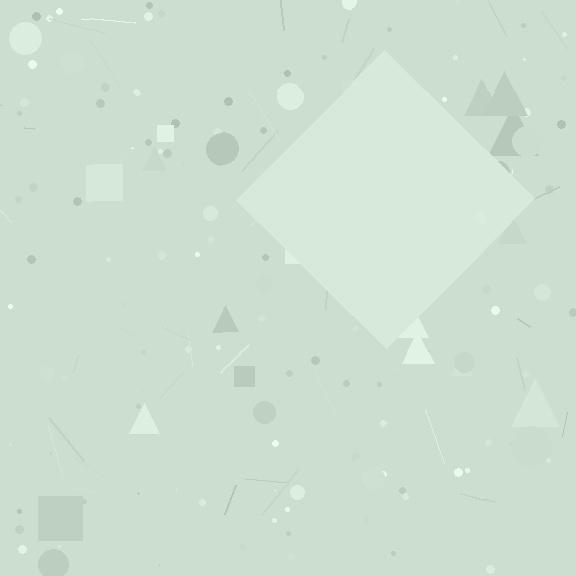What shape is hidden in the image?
A diamond is hidden in the image.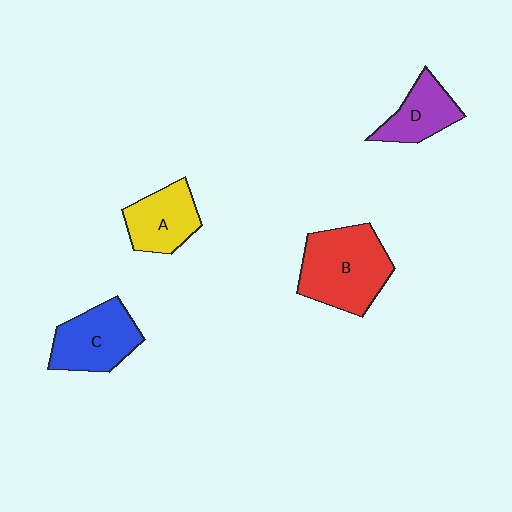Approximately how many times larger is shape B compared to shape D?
Approximately 1.8 times.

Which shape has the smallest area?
Shape D (purple).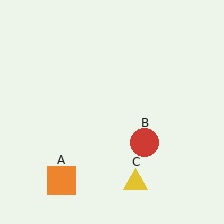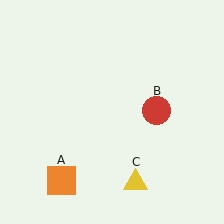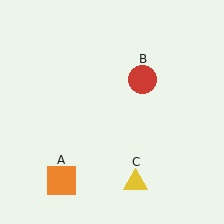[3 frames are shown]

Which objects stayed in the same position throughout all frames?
Orange square (object A) and yellow triangle (object C) remained stationary.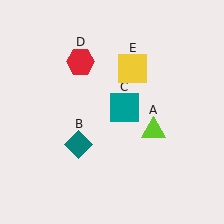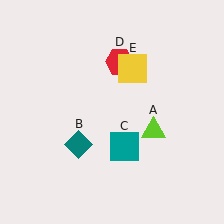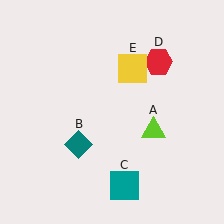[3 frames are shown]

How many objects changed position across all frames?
2 objects changed position: teal square (object C), red hexagon (object D).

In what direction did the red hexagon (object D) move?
The red hexagon (object D) moved right.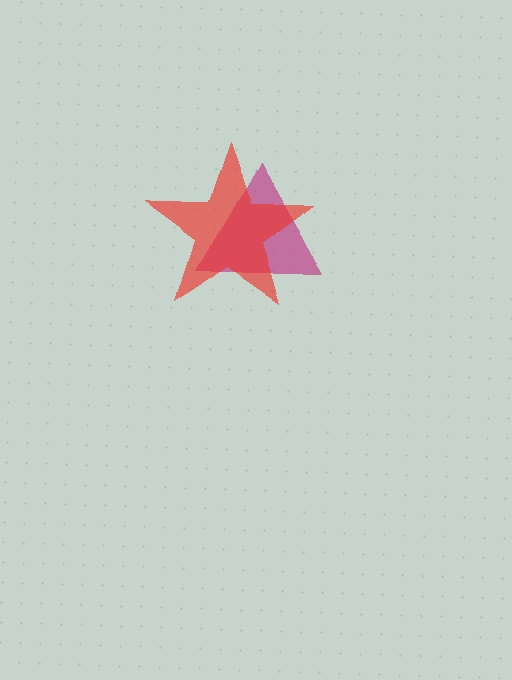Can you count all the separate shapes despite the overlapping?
Yes, there are 2 separate shapes.